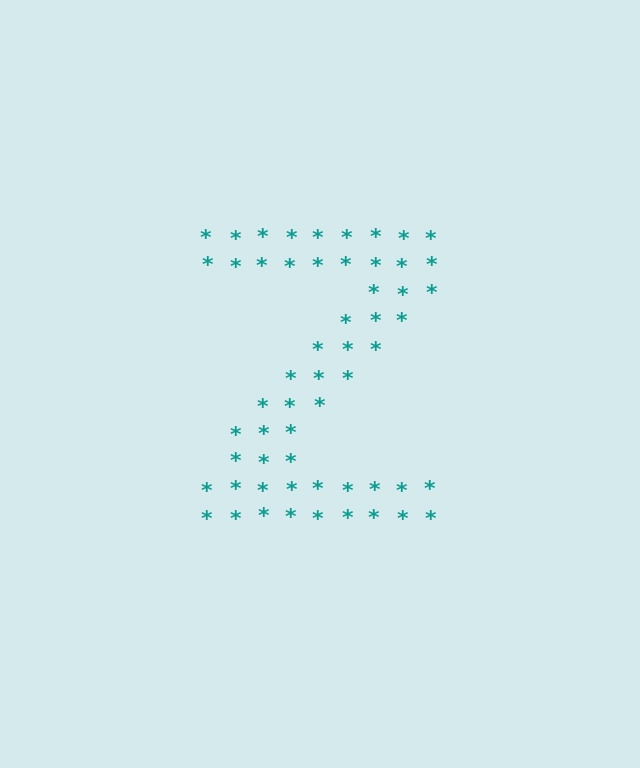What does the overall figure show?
The overall figure shows the letter Z.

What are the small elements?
The small elements are asterisks.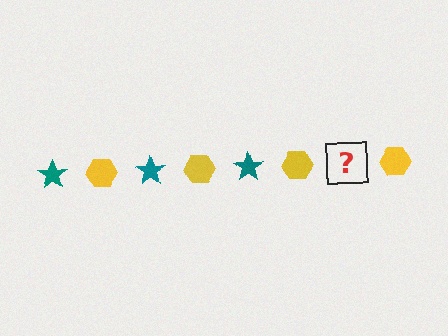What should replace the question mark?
The question mark should be replaced with a teal star.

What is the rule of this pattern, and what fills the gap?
The rule is that the pattern alternates between teal star and yellow hexagon. The gap should be filled with a teal star.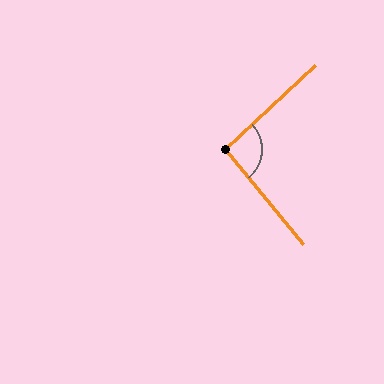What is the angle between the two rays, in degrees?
Approximately 94 degrees.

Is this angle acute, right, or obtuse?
It is approximately a right angle.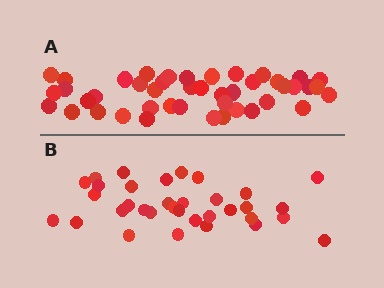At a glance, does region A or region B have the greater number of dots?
Region A (the top region) has more dots.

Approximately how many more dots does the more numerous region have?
Region A has roughly 10 or so more dots than region B.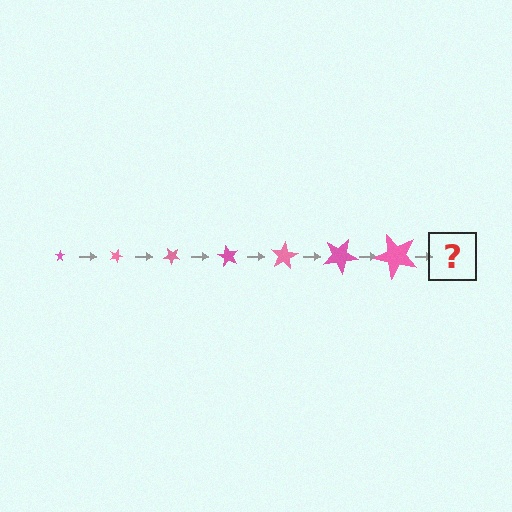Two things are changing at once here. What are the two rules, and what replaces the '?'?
The two rules are that the star grows larger each step and it rotates 20 degrees each step. The '?' should be a star, larger than the previous one and rotated 140 degrees from the start.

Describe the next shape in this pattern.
It should be a star, larger than the previous one and rotated 140 degrees from the start.